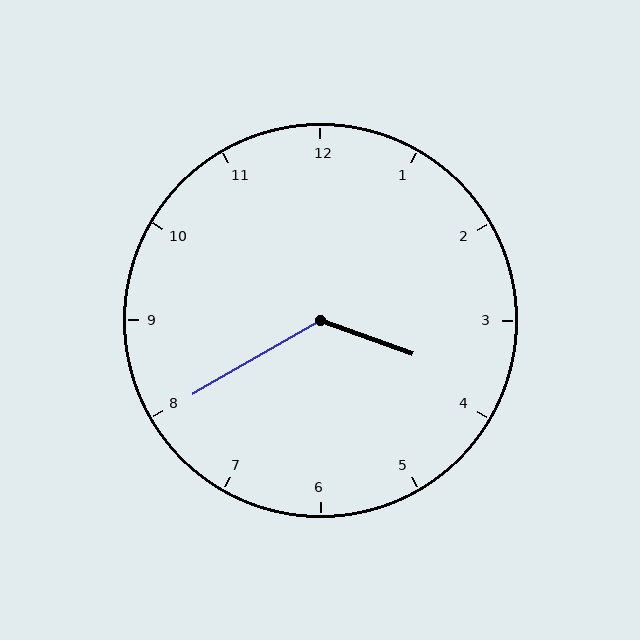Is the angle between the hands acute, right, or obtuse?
It is obtuse.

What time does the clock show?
3:40.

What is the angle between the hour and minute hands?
Approximately 130 degrees.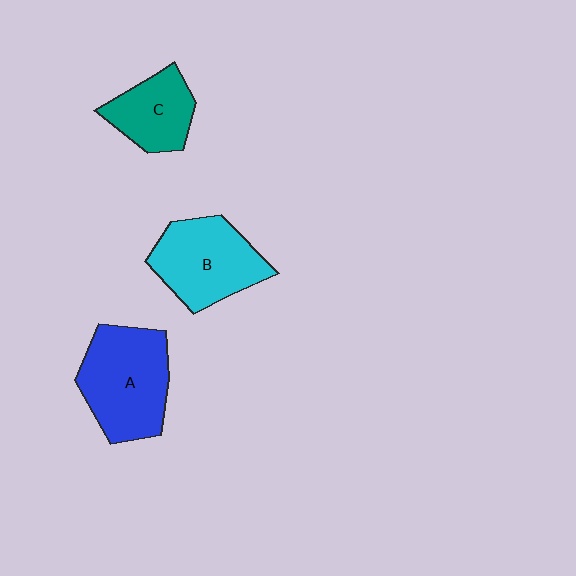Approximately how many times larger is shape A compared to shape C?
Approximately 1.6 times.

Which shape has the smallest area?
Shape C (teal).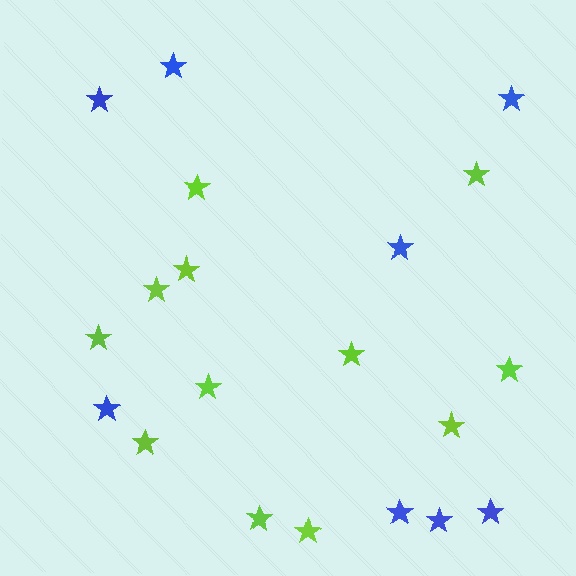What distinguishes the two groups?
There are 2 groups: one group of lime stars (12) and one group of blue stars (8).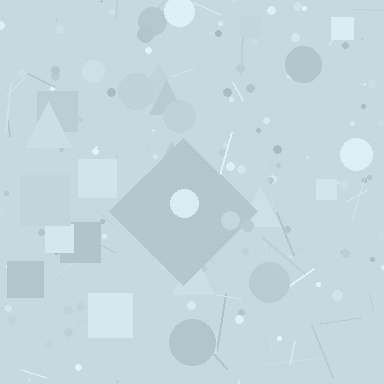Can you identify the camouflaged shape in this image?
The camouflaged shape is a diamond.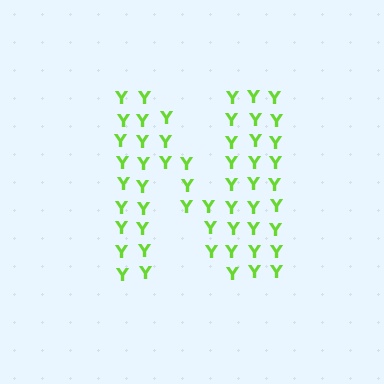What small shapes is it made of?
It is made of small letter Y's.